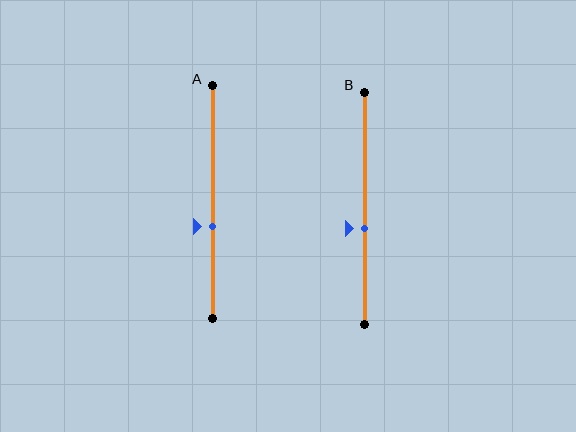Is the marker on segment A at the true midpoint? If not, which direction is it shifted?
No, the marker on segment A is shifted downward by about 11% of the segment length.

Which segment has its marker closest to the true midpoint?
Segment B has its marker closest to the true midpoint.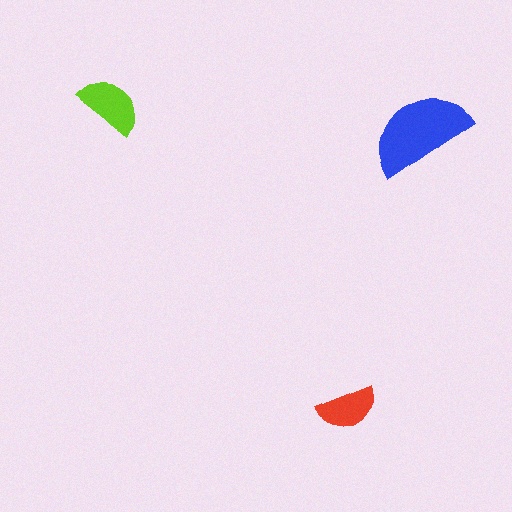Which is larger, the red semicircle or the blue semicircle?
The blue one.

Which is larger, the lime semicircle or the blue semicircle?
The blue one.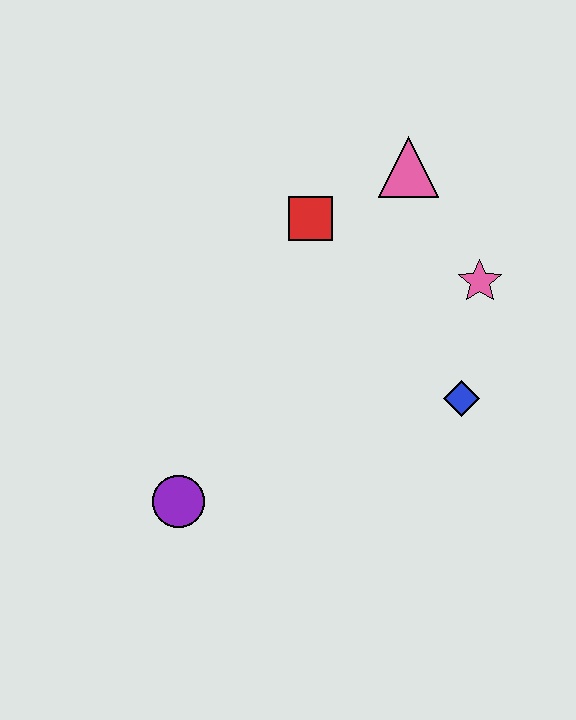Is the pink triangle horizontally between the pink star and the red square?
Yes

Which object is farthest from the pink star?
The purple circle is farthest from the pink star.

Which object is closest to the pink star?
The blue diamond is closest to the pink star.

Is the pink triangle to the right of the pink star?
No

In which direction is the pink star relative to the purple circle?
The pink star is to the right of the purple circle.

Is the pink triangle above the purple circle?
Yes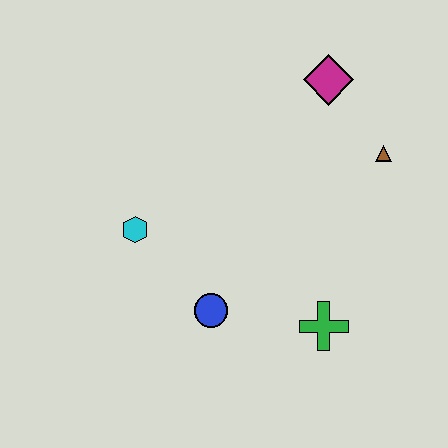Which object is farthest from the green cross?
The magenta diamond is farthest from the green cross.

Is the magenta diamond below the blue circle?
No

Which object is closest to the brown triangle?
The magenta diamond is closest to the brown triangle.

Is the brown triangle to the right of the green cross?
Yes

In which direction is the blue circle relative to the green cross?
The blue circle is to the left of the green cross.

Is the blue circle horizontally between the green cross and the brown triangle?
No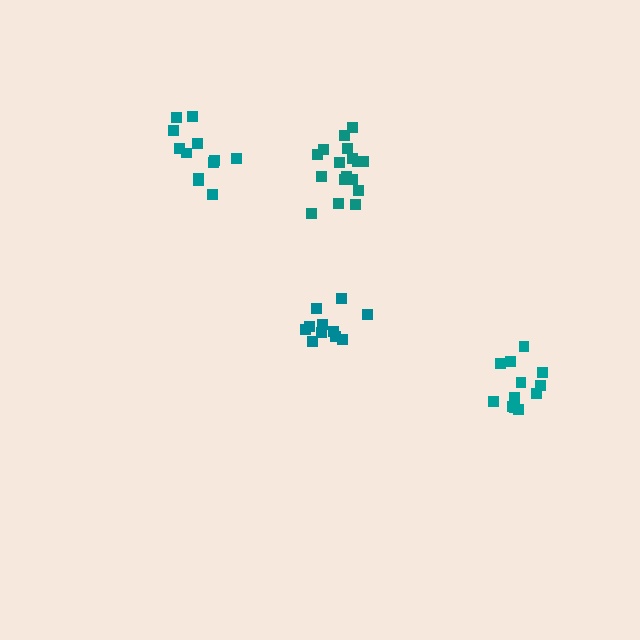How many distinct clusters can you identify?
There are 4 distinct clusters.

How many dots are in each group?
Group 1: 12 dots, Group 2: 11 dots, Group 3: 17 dots, Group 4: 12 dots (52 total).